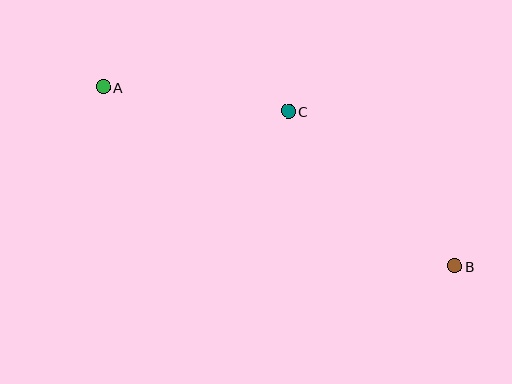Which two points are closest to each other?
Points A and C are closest to each other.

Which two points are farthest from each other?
Points A and B are farthest from each other.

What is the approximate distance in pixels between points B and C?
The distance between B and C is approximately 227 pixels.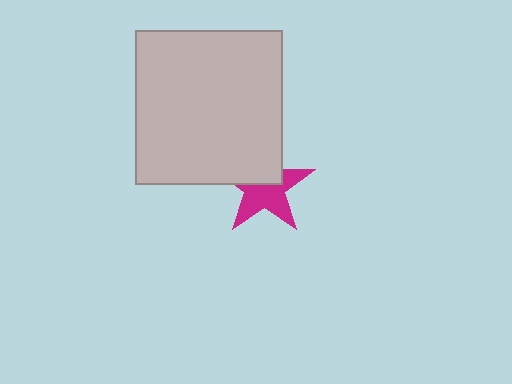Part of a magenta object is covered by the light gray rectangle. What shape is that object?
It is a star.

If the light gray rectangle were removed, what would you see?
You would see the complete magenta star.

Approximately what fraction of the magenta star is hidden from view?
Roughly 43% of the magenta star is hidden behind the light gray rectangle.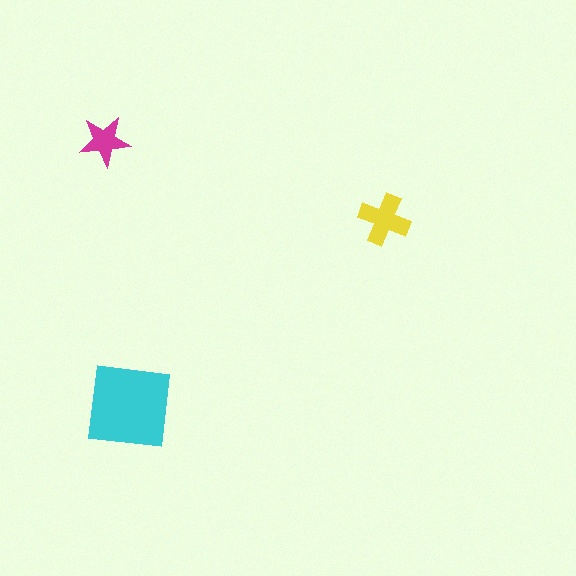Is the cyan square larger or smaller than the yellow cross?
Larger.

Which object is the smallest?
The magenta star.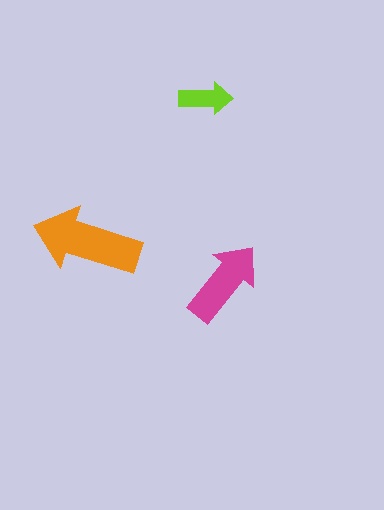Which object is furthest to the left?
The orange arrow is leftmost.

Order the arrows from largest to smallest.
the orange one, the magenta one, the lime one.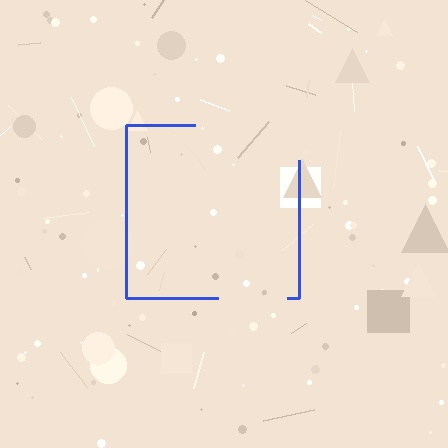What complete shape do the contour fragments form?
The contour fragments form a square.